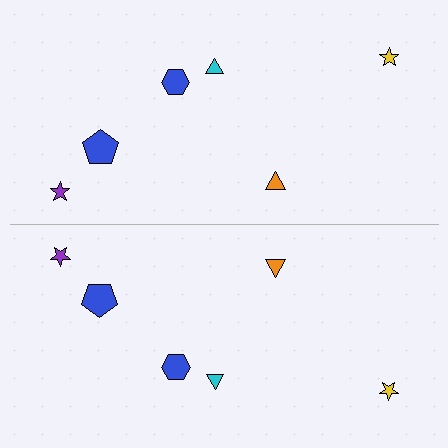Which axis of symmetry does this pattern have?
The pattern has a horizontal axis of symmetry running through the center of the image.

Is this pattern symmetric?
Yes, this pattern has bilateral (reflection) symmetry.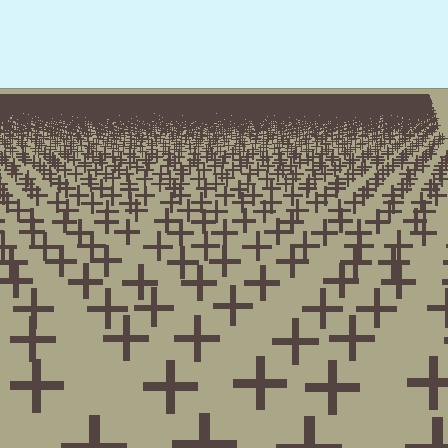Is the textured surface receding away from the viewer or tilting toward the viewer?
The surface is receding away from the viewer. Texture elements get smaller and denser toward the top.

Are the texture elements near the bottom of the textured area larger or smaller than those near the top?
Larger. Near the bottom, elements are closer to the viewer and appear at a bigger on-screen size.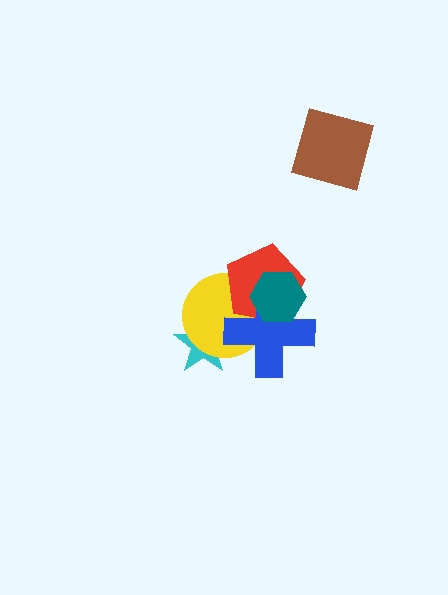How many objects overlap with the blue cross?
4 objects overlap with the blue cross.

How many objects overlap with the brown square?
0 objects overlap with the brown square.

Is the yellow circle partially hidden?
Yes, it is partially covered by another shape.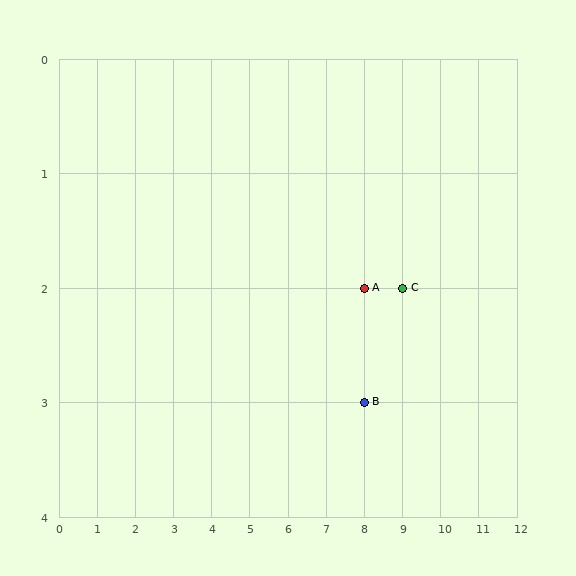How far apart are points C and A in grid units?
Points C and A are 1 column apart.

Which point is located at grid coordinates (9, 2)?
Point C is at (9, 2).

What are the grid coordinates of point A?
Point A is at grid coordinates (8, 2).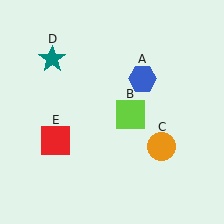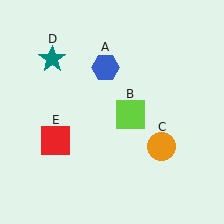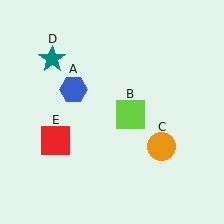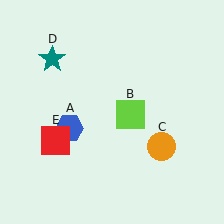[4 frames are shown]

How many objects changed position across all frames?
1 object changed position: blue hexagon (object A).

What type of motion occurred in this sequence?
The blue hexagon (object A) rotated counterclockwise around the center of the scene.